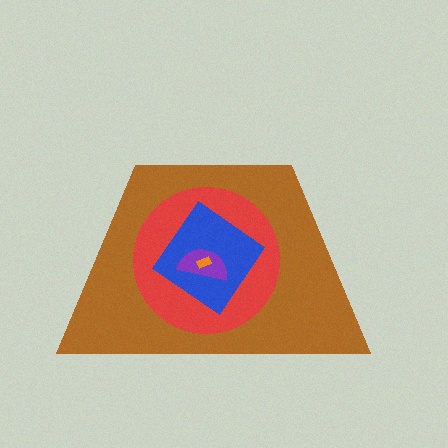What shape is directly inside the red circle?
The blue diamond.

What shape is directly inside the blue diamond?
The purple semicircle.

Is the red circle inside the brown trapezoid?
Yes.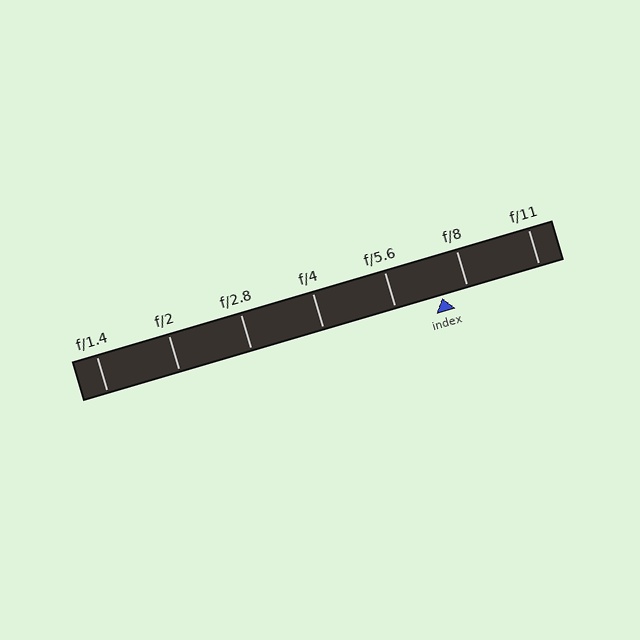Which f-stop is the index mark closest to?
The index mark is closest to f/8.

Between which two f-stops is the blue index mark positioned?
The index mark is between f/5.6 and f/8.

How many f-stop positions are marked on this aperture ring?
There are 7 f-stop positions marked.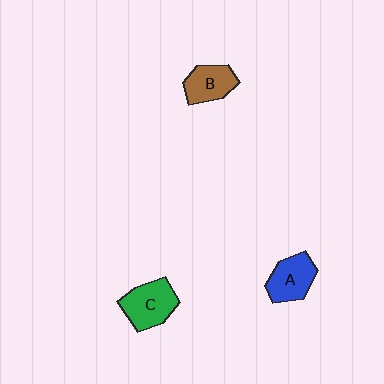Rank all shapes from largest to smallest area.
From largest to smallest: C (green), A (blue), B (brown).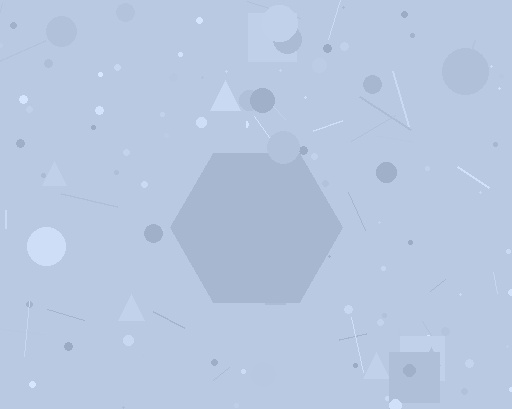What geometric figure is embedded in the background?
A hexagon is embedded in the background.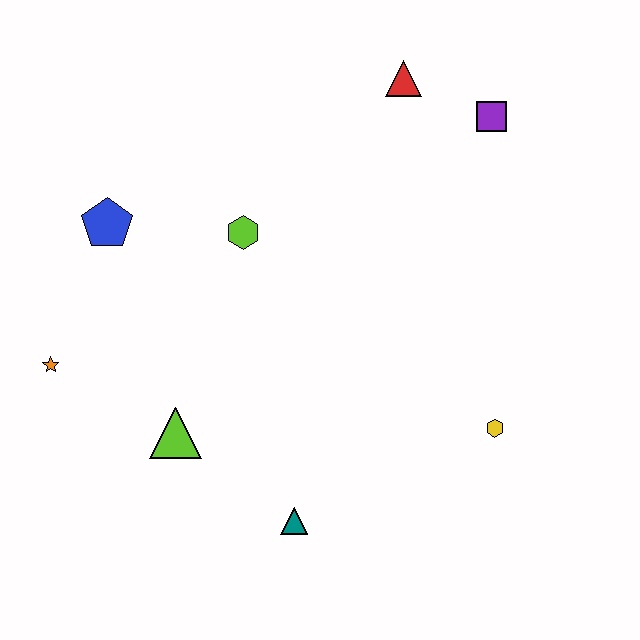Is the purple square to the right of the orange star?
Yes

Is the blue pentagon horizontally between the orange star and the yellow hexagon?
Yes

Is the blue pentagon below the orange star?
No